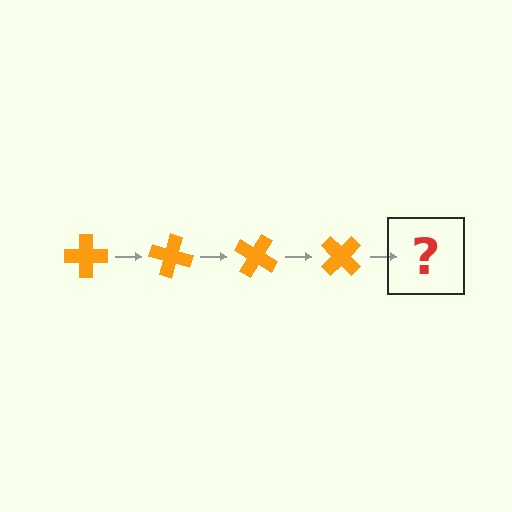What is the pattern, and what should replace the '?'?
The pattern is that the cross rotates 15 degrees each step. The '?' should be an orange cross rotated 60 degrees.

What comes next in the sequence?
The next element should be an orange cross rotated 60 degrees.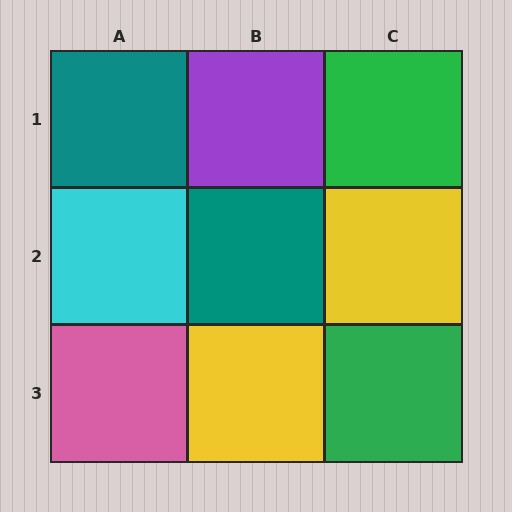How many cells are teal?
2 cells are teal.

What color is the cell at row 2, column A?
Cyan.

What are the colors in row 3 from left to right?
Pink, yellow, green.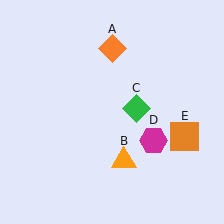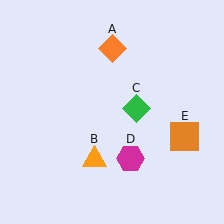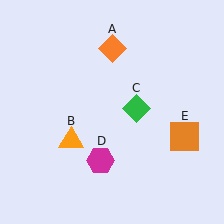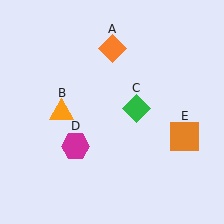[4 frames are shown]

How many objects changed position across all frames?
2 objects changed position: orange triangle (object B), magenta hexagon (object D).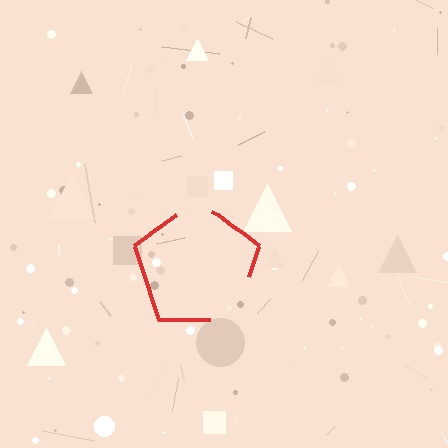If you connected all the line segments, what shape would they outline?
They would outline a pentagon.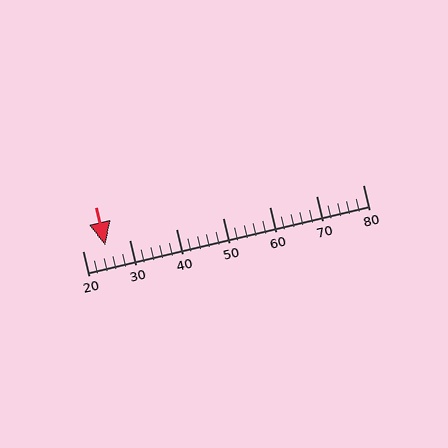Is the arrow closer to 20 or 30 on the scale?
The arrow is closer to 20.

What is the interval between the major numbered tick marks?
The major tick marks are spaced 10 units apart.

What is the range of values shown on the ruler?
The ruler shows values from 20 to 80.